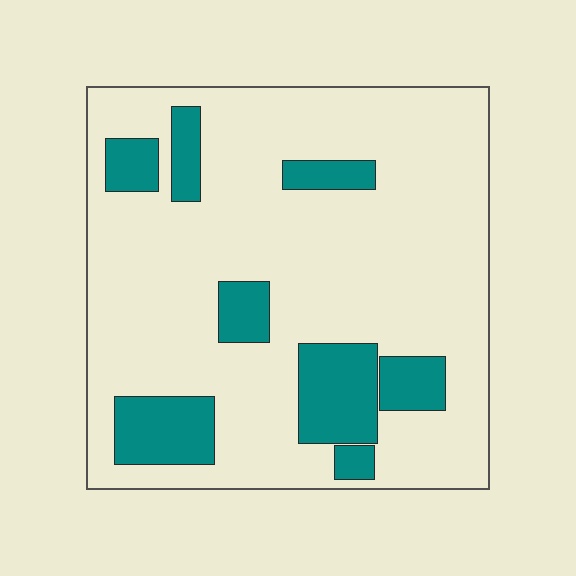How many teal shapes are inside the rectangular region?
8.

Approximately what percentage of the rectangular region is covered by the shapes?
Approximately 20%.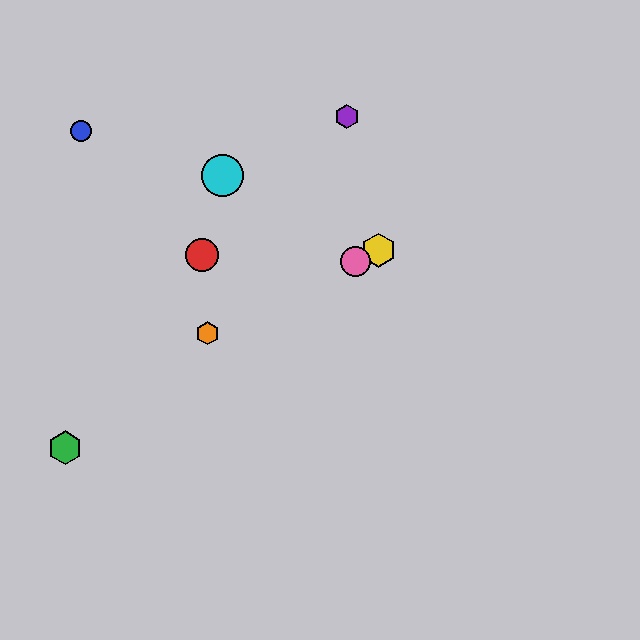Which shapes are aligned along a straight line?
The yellow hexagon, the orange hexagon, the pink circle are aligned along a straight line.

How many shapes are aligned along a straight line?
3 shapes (the yellow hexagon, the orange hexagon, the pink circle) are aligned along a straight line.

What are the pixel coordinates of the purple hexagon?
The purple hexagon is at (347, 116).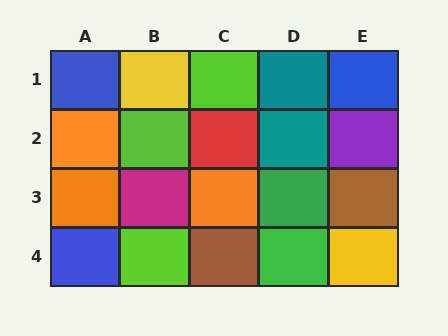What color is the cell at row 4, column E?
Yellow.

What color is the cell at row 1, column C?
Lime.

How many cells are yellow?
2 cells are yellow.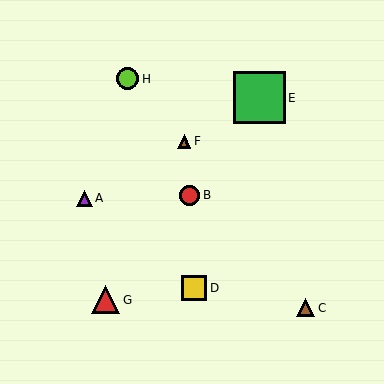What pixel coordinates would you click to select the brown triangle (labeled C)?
Click at (306, 308) to select the brown triangle C.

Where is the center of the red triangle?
The center of the red triangle is at (106, 300).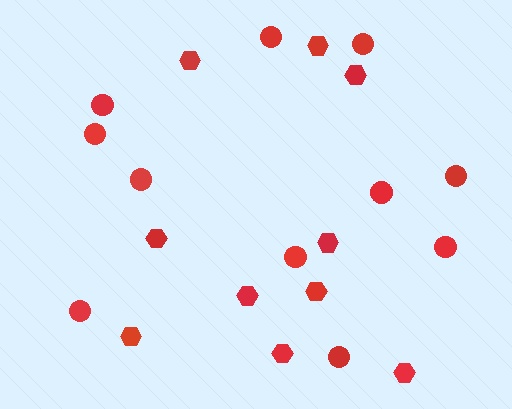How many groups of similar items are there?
There are 2 groups: one group of hexagons (10) and one group of circles (11).